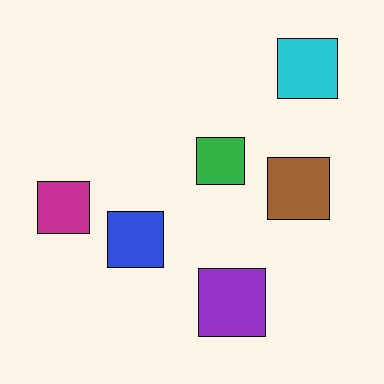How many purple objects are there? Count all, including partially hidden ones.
There is 1 purple object.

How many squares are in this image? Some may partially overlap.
There are 6 squares.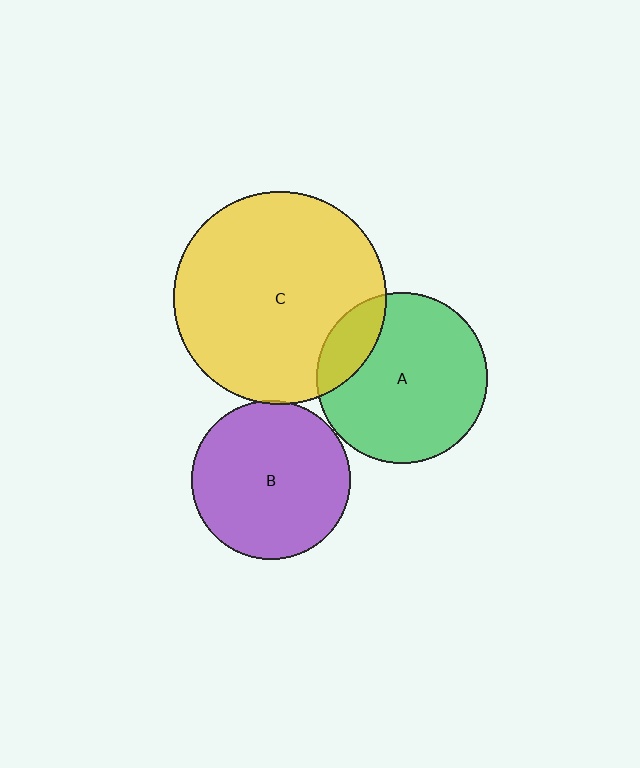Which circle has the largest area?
Circle C (yellow).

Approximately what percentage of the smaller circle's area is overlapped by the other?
Approximately 5%.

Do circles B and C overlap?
Yes.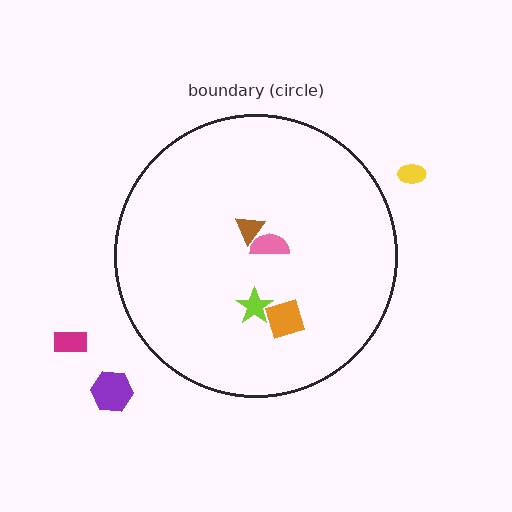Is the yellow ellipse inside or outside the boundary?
Outside.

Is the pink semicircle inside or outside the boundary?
Inside.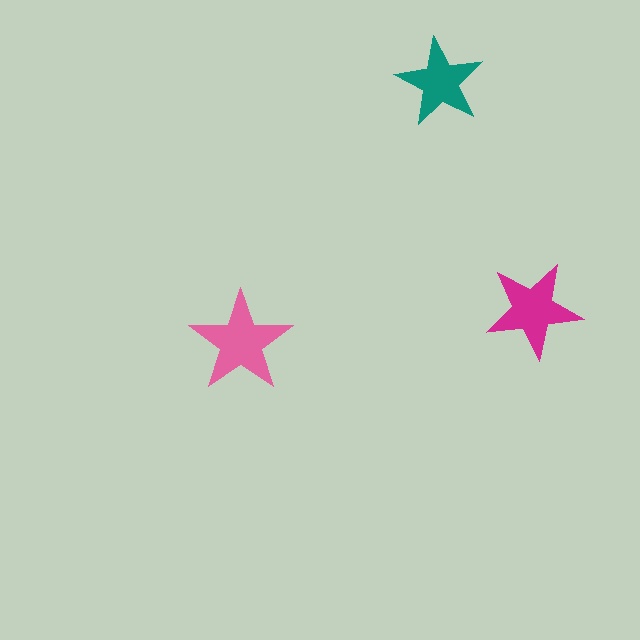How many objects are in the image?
There are 3 objects in the image.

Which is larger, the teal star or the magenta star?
The magenta one.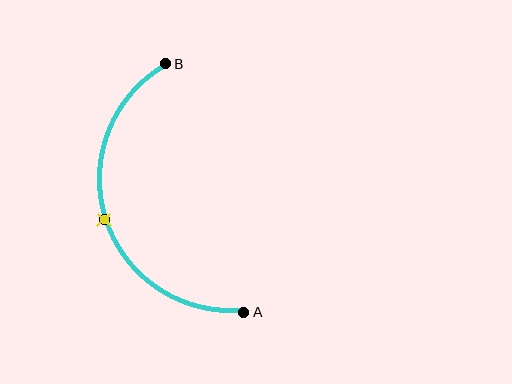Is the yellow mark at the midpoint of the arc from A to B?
Yes. The yellow mark lies on the arc at equal arc-length from both A and B — it is the arc midpoint.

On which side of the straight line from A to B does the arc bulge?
The arc bulges to the left of the straight line connecting A and B.